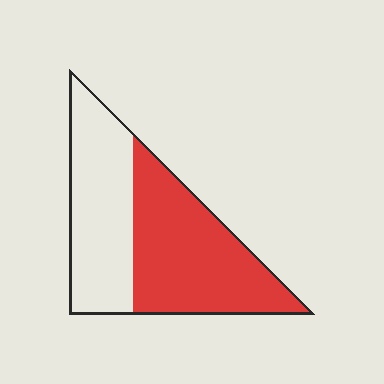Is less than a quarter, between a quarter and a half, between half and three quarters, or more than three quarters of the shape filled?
Between half and three quarters.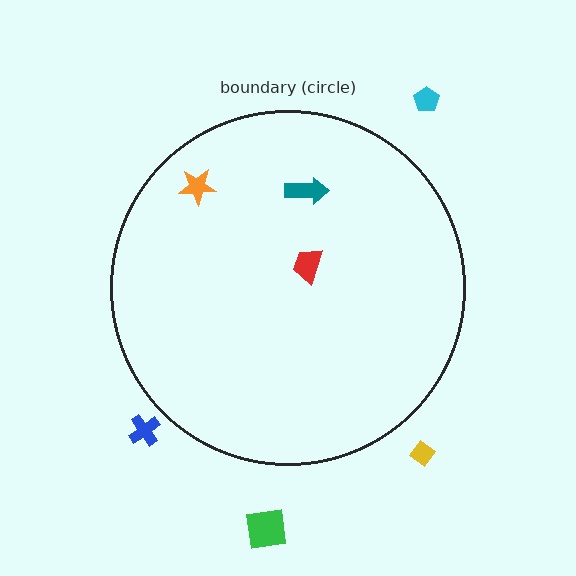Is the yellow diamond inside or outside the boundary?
Outside.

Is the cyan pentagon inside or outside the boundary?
Outside.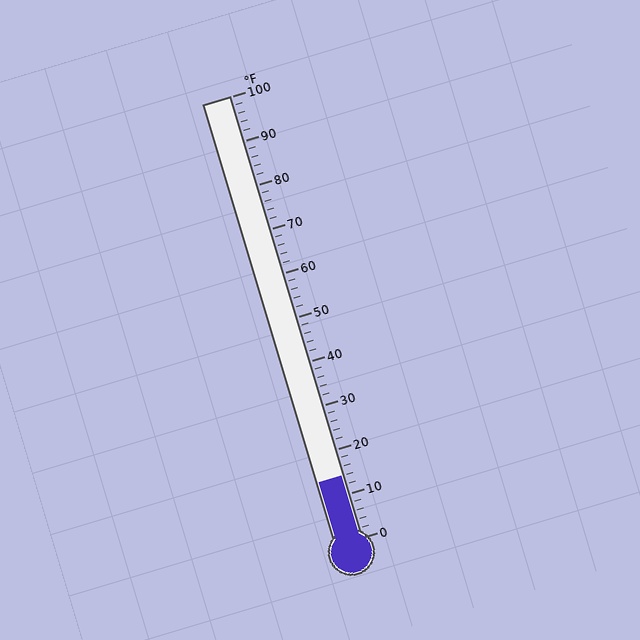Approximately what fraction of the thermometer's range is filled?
The thermometer is filled to approximately 15% of its range.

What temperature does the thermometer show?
The thermometer shows approximately 14°F.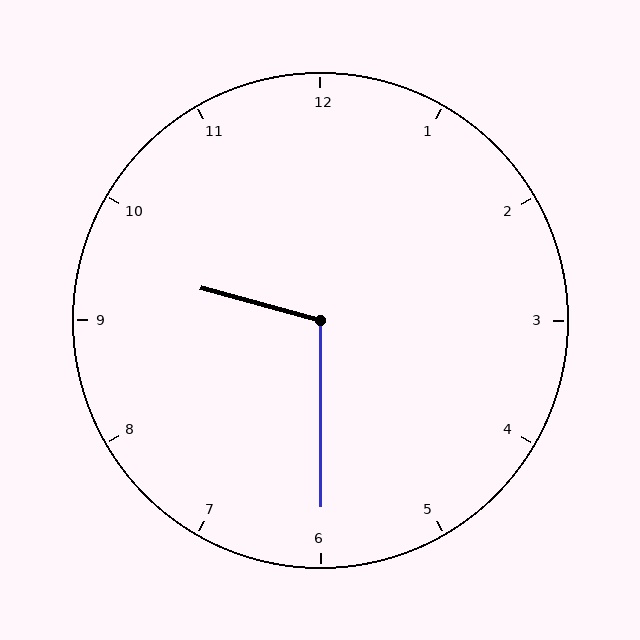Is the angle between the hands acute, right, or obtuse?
It is obtuse.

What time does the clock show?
9:30.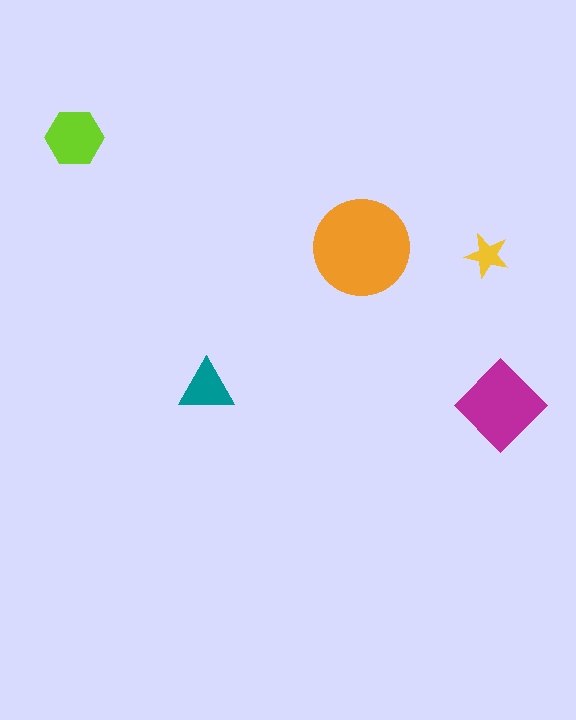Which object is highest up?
The lime hexagon is topmost.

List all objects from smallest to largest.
The yellow star, the teal triangle, the lime hexagon, the magenta diamond, the orange circle.